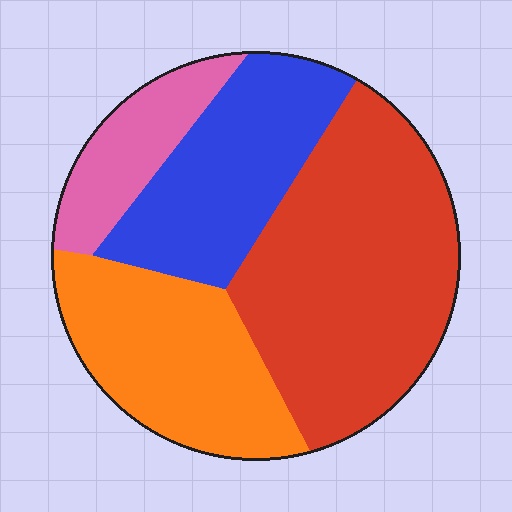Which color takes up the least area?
Pink, at roughly 10%.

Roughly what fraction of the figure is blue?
Blue covers roughly 25% of the figure.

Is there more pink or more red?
Red.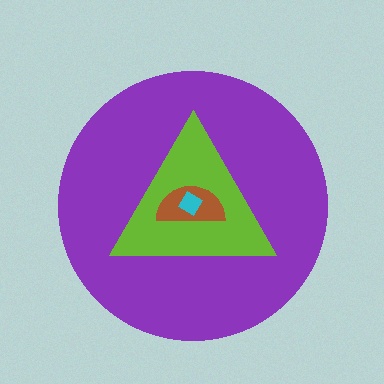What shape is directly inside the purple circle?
The lime triangle.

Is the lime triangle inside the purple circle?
Yes.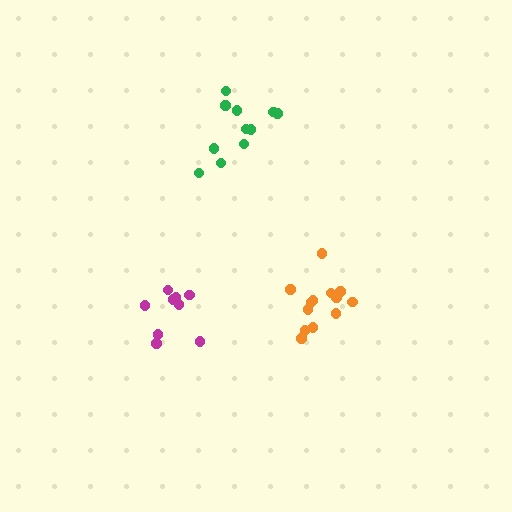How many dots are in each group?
Group 1: 9 dots, Group 2: 13 dots, Group 3: 11 dots (33 total).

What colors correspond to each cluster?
The clusters are colored: magenta, orange, green.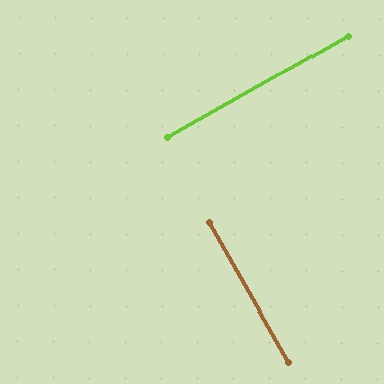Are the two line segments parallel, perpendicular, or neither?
Perpendicular — they meet at approximately 90°.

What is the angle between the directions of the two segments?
Approximately 90 degrees.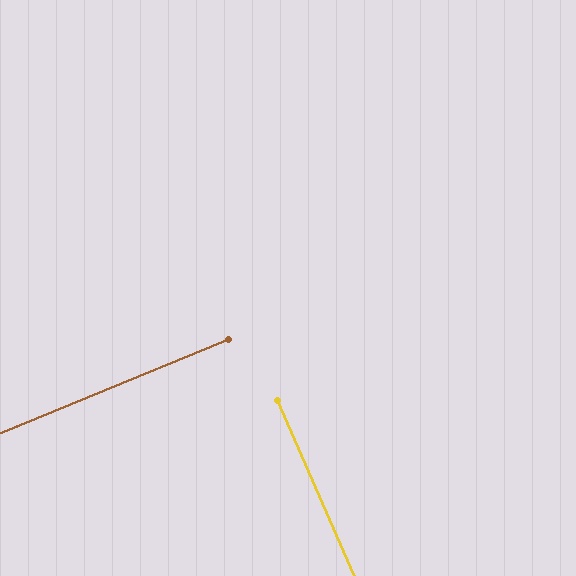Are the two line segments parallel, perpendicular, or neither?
Perpendicular — they meet at approximately 89°.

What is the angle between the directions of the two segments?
Approximately 89 degrees.